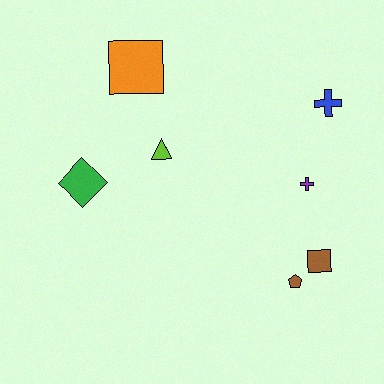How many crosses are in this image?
There are 2 crosses.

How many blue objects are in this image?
There is 1 blue object.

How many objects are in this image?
There are 7 objects.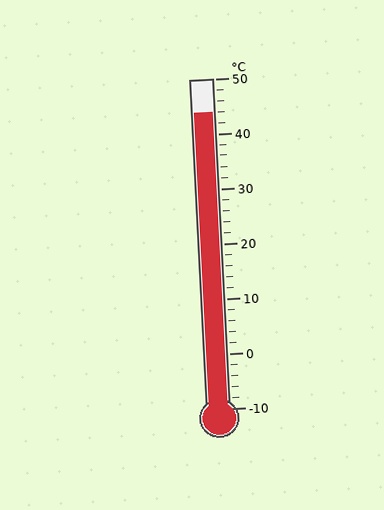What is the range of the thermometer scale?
The thermometer scale ranges from -10°C to 50°C.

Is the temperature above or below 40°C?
The temperature is above 40°C.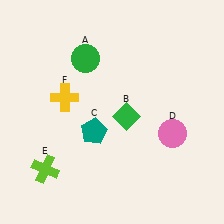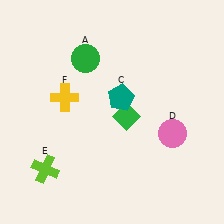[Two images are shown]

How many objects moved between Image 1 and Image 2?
1 object moved between the two images.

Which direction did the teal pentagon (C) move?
The teal pentagon (C) moved up.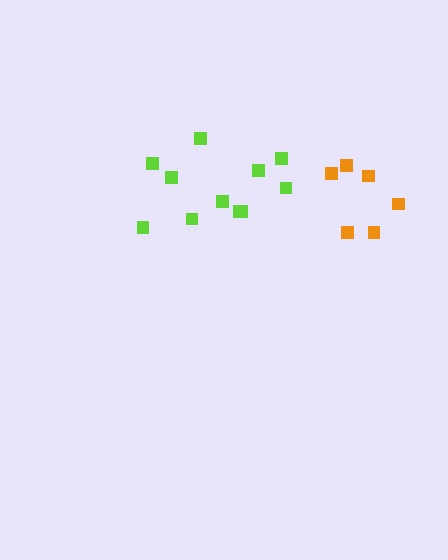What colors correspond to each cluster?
The clusters are colored: lime, orange.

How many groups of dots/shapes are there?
There are 2 groups.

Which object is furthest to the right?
The orange cluster is rightmost.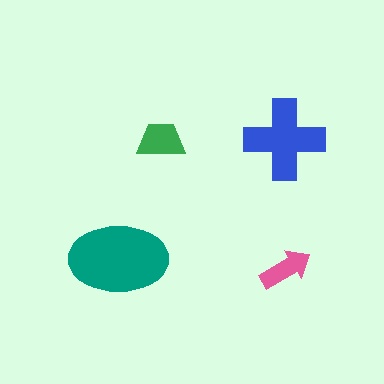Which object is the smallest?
The pink arrow.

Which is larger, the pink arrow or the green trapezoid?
The green trapezoid.